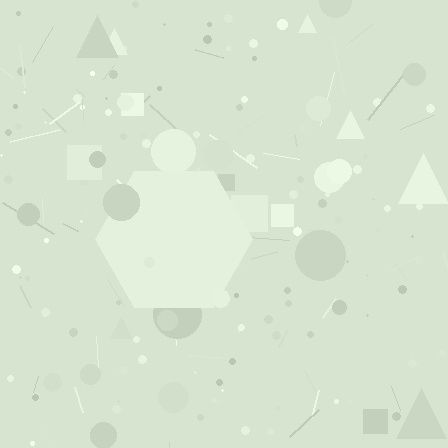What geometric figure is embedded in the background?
A hexagon is embedded in the background.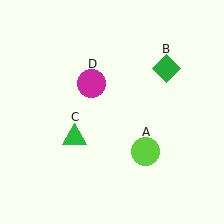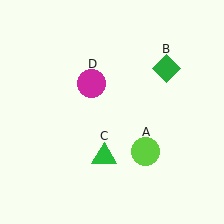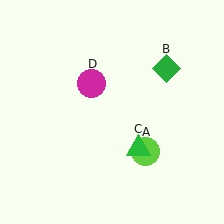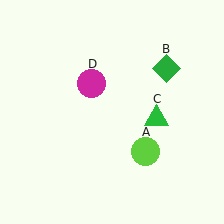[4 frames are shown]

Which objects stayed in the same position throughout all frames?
Lime circle (object A) and green diamond (object B) and magenta circle (object D) remained stationary.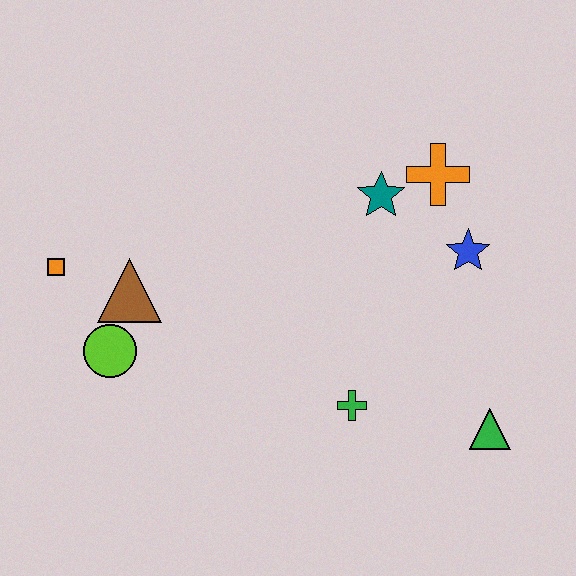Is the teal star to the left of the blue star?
Yes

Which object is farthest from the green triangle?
The orange square is farthest from the green triangle.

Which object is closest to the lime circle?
The brown triangle is closest to the lime circle.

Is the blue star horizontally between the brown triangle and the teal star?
No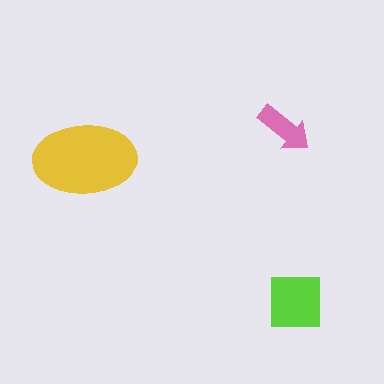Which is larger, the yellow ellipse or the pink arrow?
The yellow ellipse.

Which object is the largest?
The yellow ellipse.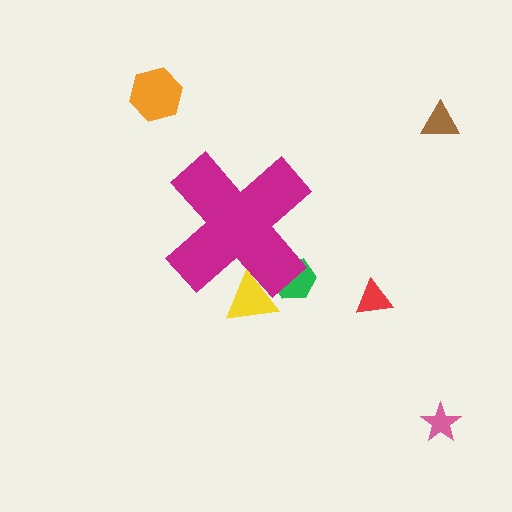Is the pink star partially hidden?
No, the pink star is fully visible.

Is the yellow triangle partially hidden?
Yes, the yellow triangle is partially hidden behind the magenta cross.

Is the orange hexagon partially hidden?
No, the orange hexagon is fully visible.